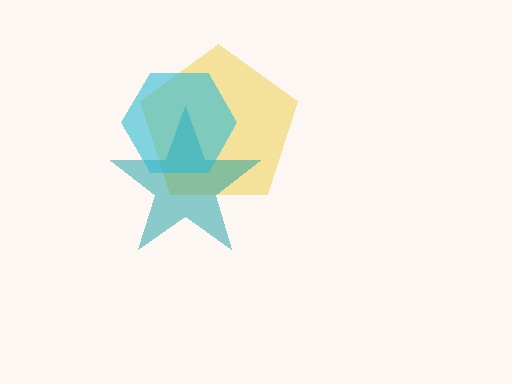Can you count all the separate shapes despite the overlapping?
Yes, there are 3 separate shapes.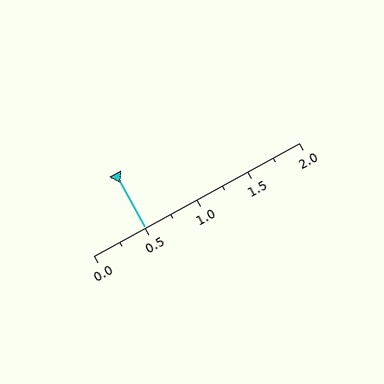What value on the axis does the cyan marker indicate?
The marker indicates approximately 0.5.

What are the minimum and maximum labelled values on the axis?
The axis runs from 0.0 to 2.0.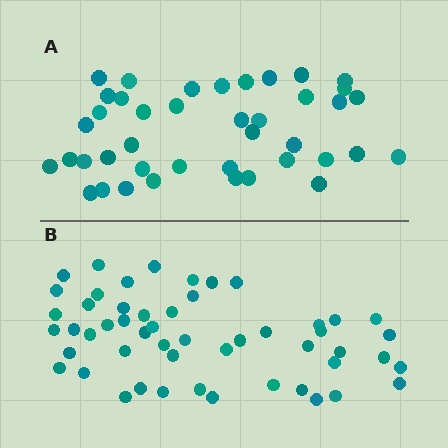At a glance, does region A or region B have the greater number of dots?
Region B (the bottom region) has more dots.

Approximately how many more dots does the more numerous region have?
Region B has roughly 12 or so more dots than region A.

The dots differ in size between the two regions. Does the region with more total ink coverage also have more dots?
No. Region A has more total ink coverage because its dots are larger, but region B actually contains more individual dots. Total area can be misleading — the number of items is what matters here.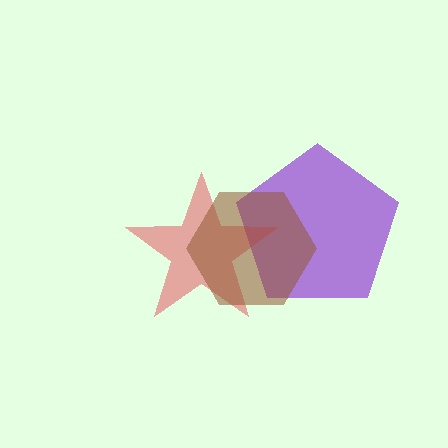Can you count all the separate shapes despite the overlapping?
Yes, there are 3 separate shapes.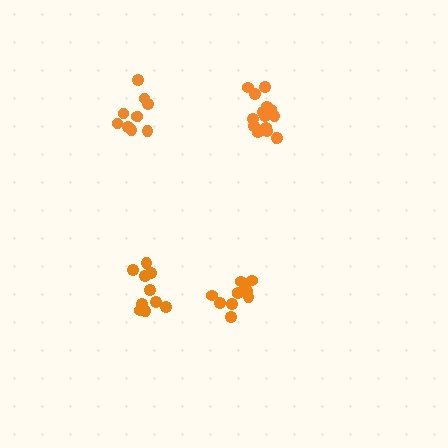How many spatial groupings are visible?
There are 4 spatial groupings.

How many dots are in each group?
Group 1: 10 dots, Group 2: 12 dots, Group 3: 10 dots, Group 4: 15 dots (47 total).